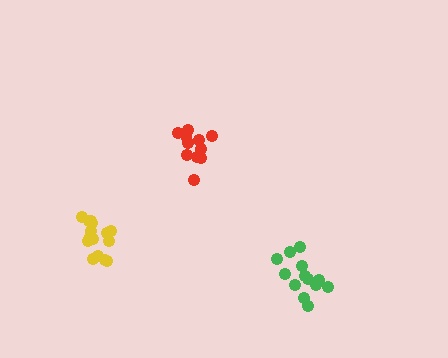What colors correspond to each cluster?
The clusters are colored: yellow, red, green.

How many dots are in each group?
Group 1: 15 dots, Group 2: 11 dots, Group 3: 13 dots (39 total).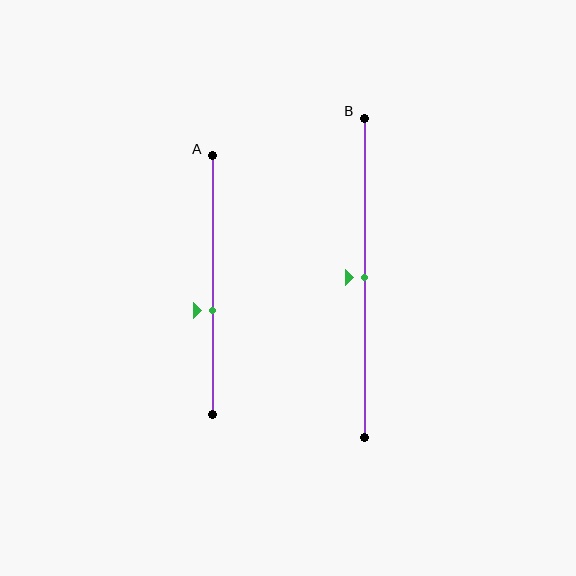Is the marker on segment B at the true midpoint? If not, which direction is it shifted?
Yes, the marker on segment B is at the true midpoint.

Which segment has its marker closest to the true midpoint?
Segment B has its marker closest to the true midpoint.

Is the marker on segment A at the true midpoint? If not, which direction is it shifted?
No, the marker on segment A is shifted downward by about 10% of the segment length.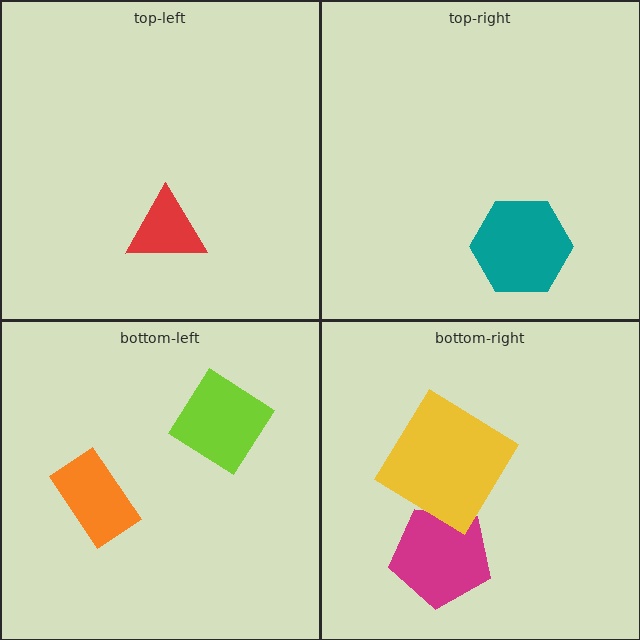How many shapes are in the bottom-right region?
2.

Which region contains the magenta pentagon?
The bottom-right region.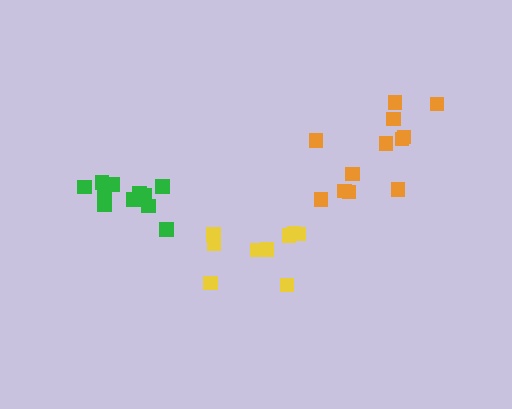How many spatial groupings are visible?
There are 3 spatial groupings.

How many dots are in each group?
Group 1: 9 dots, Group 2: 12 dots, Group 3: 12 dots (33 total).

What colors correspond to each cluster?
The clusters are colored: yellow, orange, green.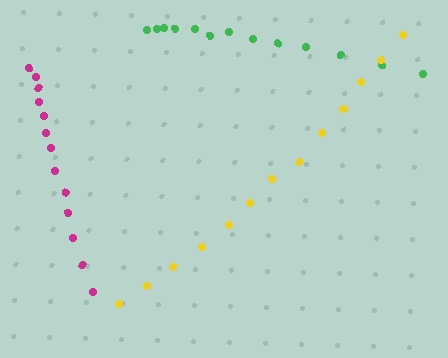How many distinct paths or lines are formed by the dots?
There are 3 distinct paths.